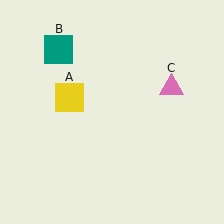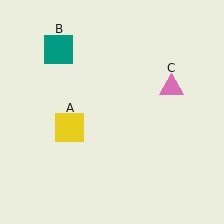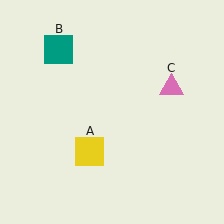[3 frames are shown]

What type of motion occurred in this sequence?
The yellow square (object A) rotated counterclockwise around the center of the scene.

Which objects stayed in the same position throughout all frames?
Teal square (object B) and pink triangle (object C) remained stationary.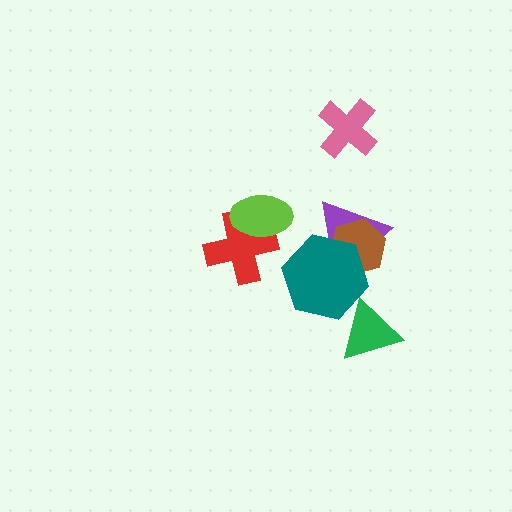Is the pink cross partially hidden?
No, no other shape covers it.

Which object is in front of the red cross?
The lime ellipse is in front of the red cross.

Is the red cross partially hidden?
Yes, it is partially covered by another shape.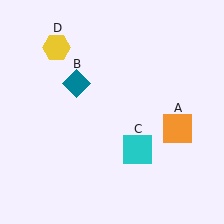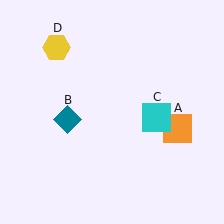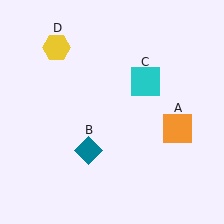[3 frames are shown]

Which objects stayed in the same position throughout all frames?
Orange square (object A) and yellow hexagon (object D) remained stationary.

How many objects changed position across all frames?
2 objects changed position: teal diamond (object B), cyan square (object C).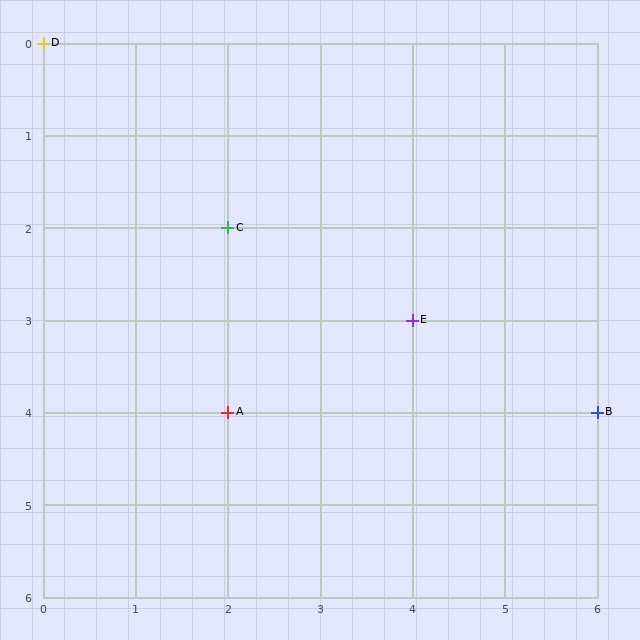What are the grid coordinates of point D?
Point D is at grid coordinates (0, 0).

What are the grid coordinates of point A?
Point A is at grid coordinates (2, 4).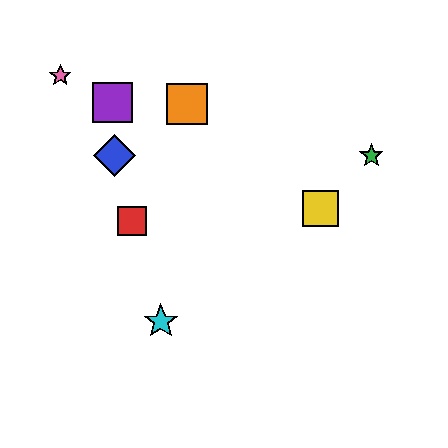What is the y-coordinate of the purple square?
The purple square is at y≈103.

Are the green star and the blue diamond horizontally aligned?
Yes, both are at y≈156.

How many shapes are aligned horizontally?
2 shapes (the blue diamond, the green star) are aligned horizontally.